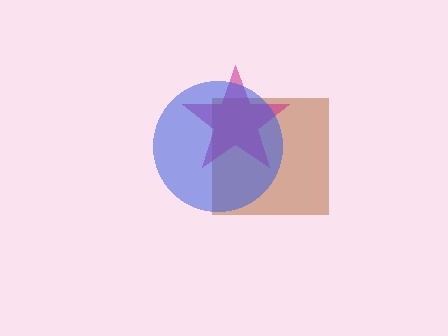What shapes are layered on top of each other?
The layered shapes are: a brown square, a magenta star, a blue circle.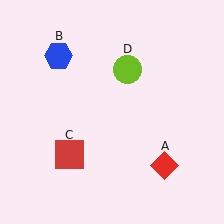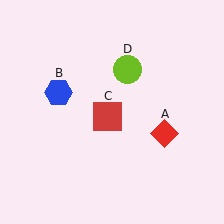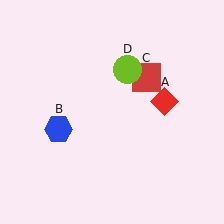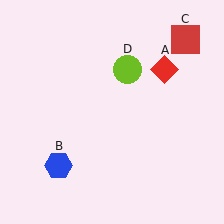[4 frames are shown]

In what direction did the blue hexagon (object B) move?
The blue hexagon (object B) moved down.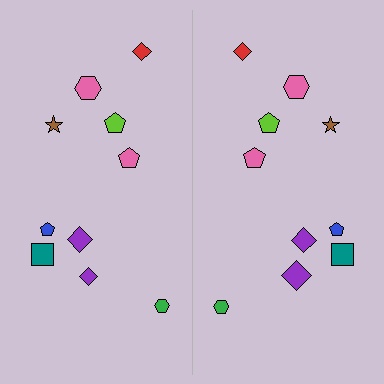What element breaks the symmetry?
The purple diamond on the right side has a different size than its mirror counterpart.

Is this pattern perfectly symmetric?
No, the pattern is not perfectly symmetric. The purple diamond on the right side has a different size than its mirror counterpart.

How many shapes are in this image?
There are 20 shapes in this image.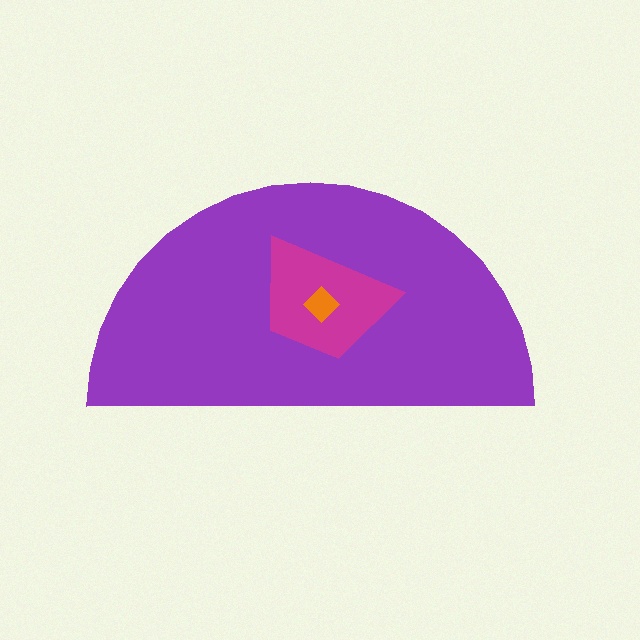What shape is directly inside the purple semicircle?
The magenta trapezoid.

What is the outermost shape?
The purple semicircle.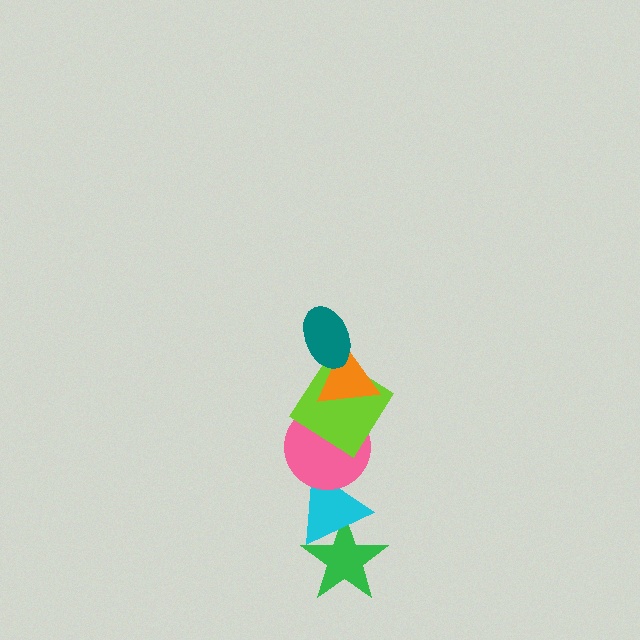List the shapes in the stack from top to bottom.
From top to bottom: the teal ellipse, the orange triangle, the lime diamond, the pink circle, the cyan triangle, the green star.